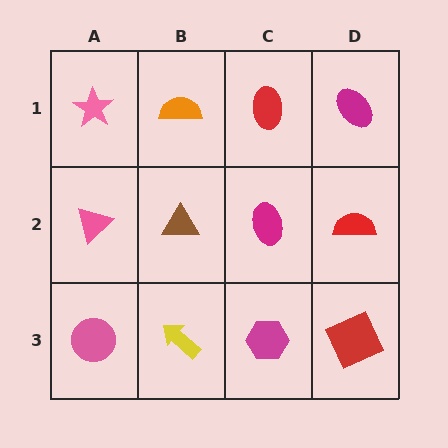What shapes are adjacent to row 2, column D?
A magenta ellipse (row 1, column D), a red square (row 3, column D), a magenta ellipse (row 2, column C).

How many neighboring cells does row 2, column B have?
4.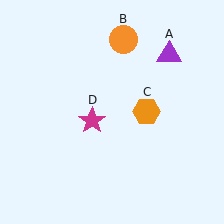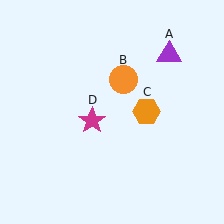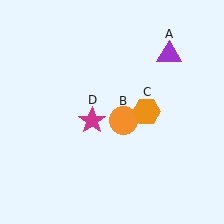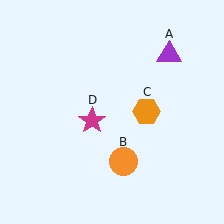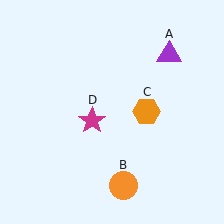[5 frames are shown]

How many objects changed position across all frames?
1 object changed position: orange circle (object B).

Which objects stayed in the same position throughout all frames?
Purple triangle (object A) and orange hexagon (object C) and magenta star (object D) remained stationary.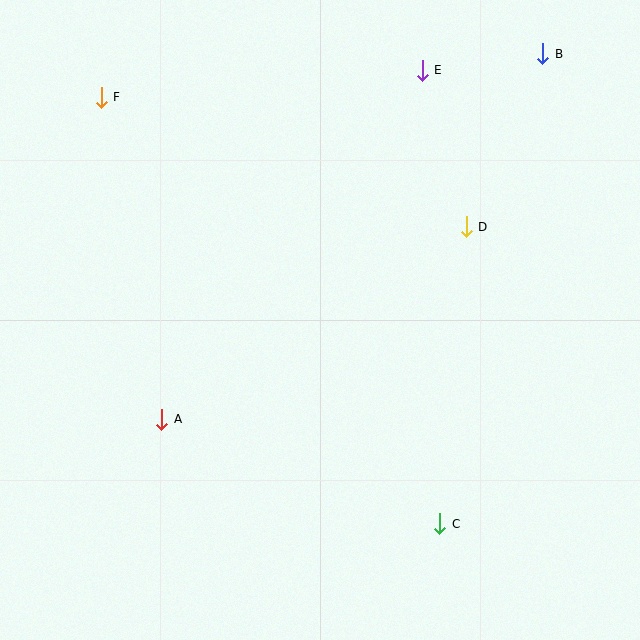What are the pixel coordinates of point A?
Point A is at (162, 419).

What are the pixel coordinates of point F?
Point F is at (101, 97).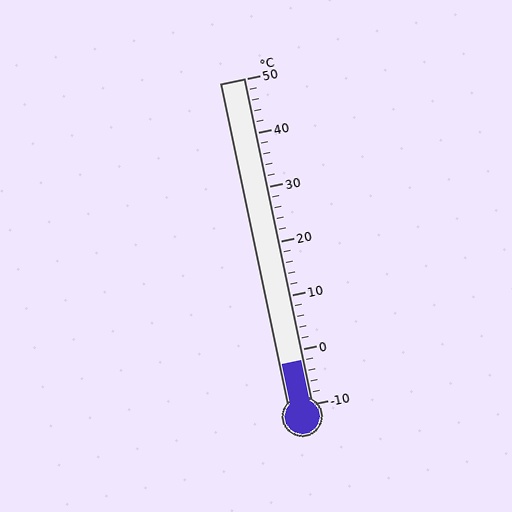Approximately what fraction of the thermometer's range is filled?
The thermometer is filled to approximately 15% of its range.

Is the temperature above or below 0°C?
The temperature is below 0°C.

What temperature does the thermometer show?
The thermometer shows approximately -2°C.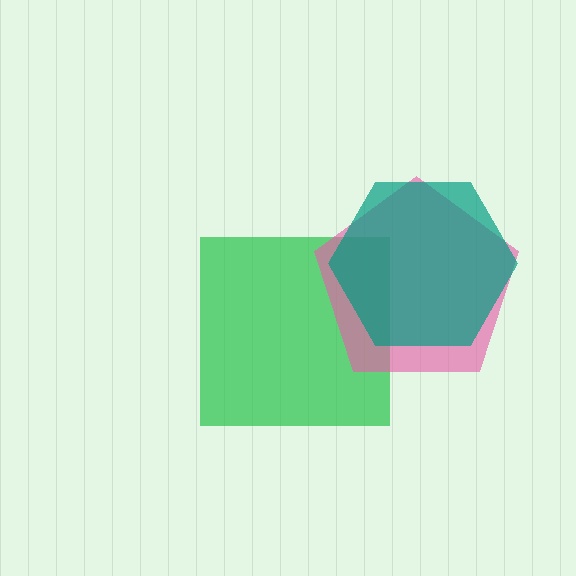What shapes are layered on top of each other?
The layered shapes are: a green square, a pink pentagon, a teal hexagon.